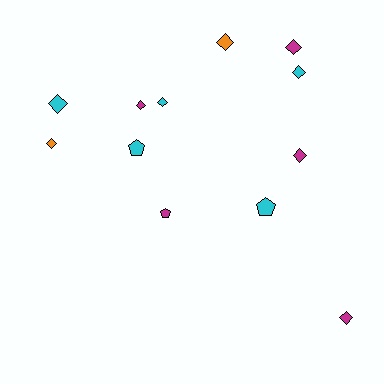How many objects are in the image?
There are 12 objects.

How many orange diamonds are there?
There are 2 orange diamonds.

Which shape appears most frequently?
Diamond, with 9 objects.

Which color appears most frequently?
Magenta, with 5 objects.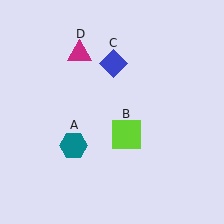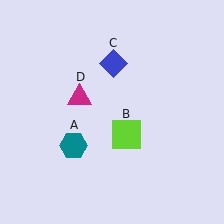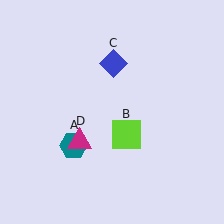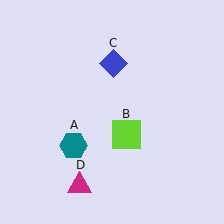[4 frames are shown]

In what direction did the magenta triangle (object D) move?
The magenta triangle (object D) moved down.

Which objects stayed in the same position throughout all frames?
Teal hexagon (object A) and lime square (object B) and blue diamond (object C) remained stationary.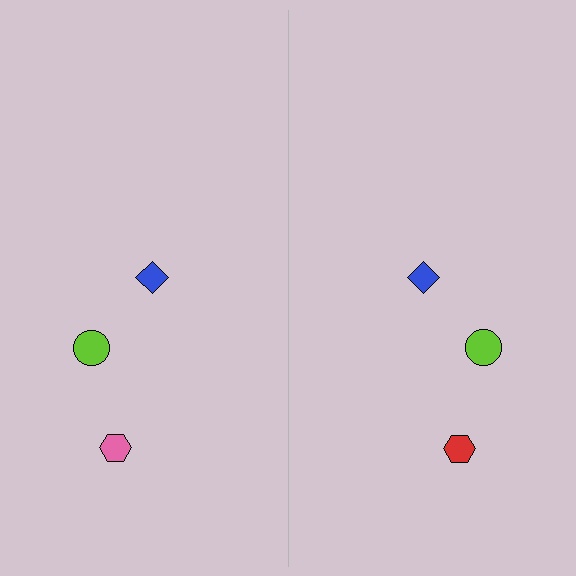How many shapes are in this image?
There are 6 shapes in this image.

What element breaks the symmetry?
The red hexagon on the right side breaks the symmetry — its mirror counterpart is pink.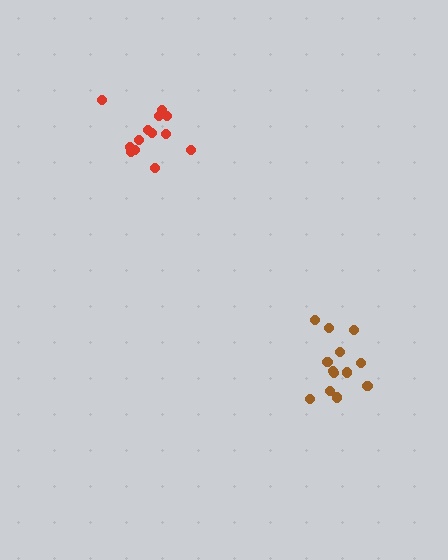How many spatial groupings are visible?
There are 2 spatial groupings.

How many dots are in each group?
Group 1: 13 dots, Group 2: 13 dots (26 total).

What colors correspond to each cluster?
The clusters are colored: red, brown.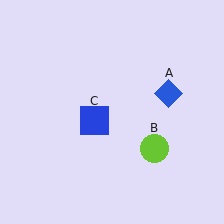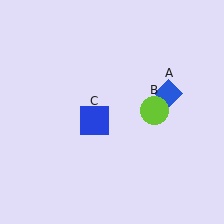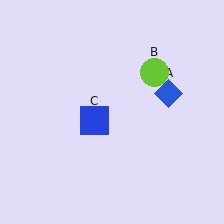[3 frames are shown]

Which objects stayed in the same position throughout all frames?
Blue diamond (object A) and blue square (object C) remained stationary.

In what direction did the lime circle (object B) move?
The lime circle (object B) moved up.